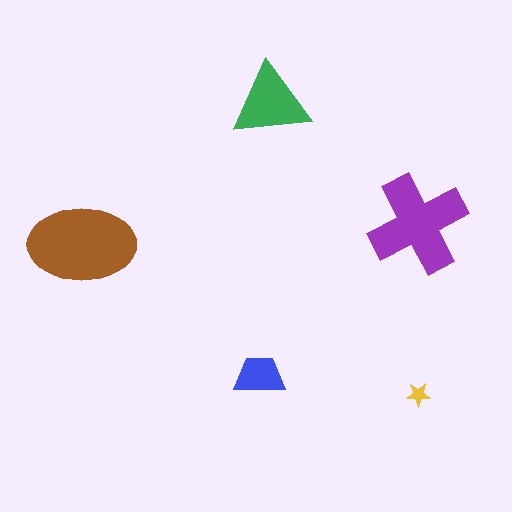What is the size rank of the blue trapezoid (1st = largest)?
4th.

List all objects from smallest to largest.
The yellow star, the blue trapezoid, the green triangle, the purple cross, the brown ellipse.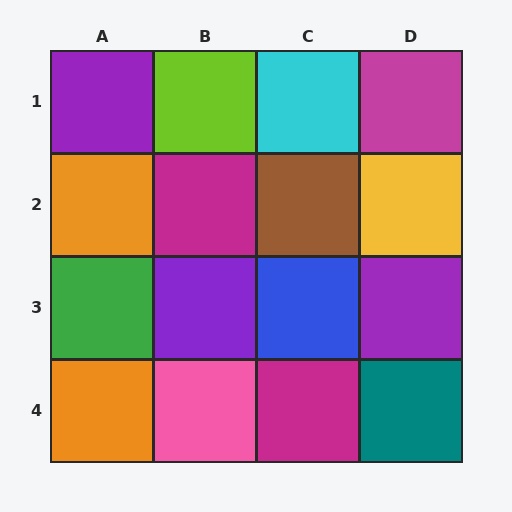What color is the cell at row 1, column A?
Purple.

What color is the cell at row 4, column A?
Orange.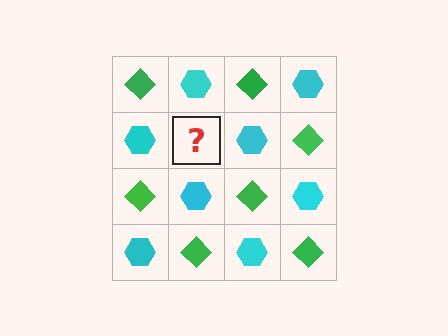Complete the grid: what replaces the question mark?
The question mark should be replaced with a green diamond.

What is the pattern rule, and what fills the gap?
The rule is that it alternates green diamond and cyan hexagon in a checkerboard pattern. The gap should be filled with a green diamond.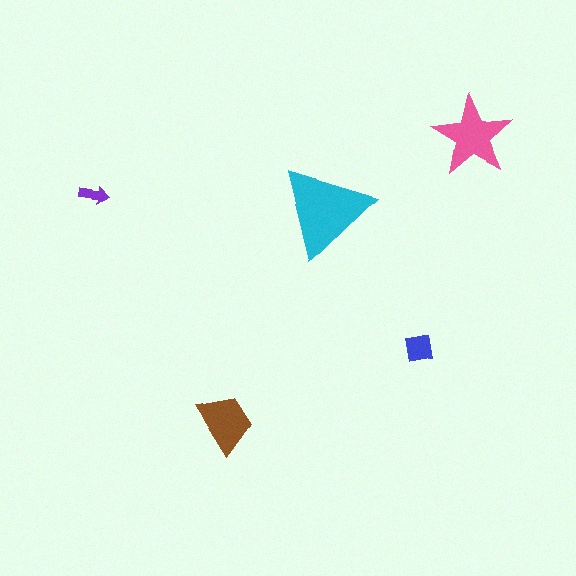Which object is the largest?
The cyan triangle.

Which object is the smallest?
The purple arrow.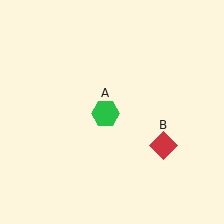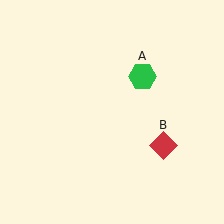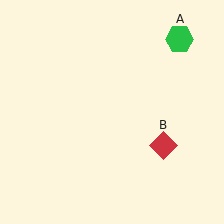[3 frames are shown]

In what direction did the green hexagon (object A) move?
The green hexagon (object A) moved up and to the right.